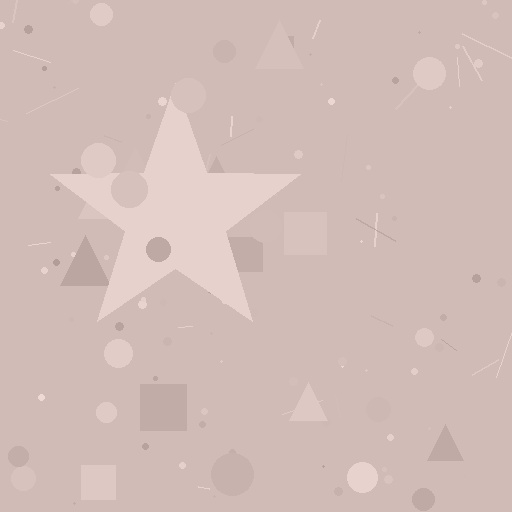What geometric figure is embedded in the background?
A star is embedded in the background.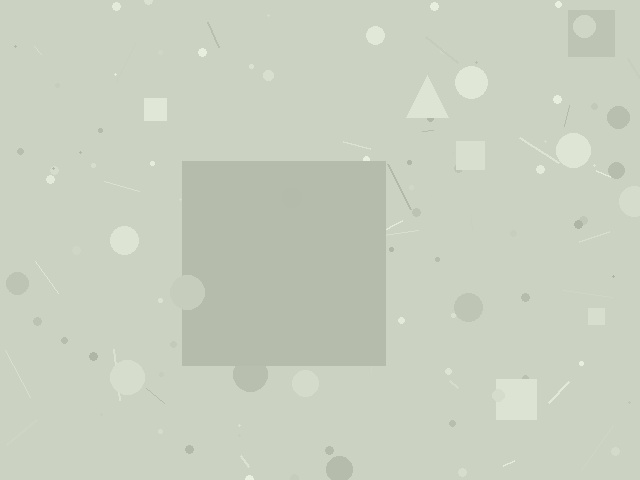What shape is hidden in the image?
A square is hidden in the image.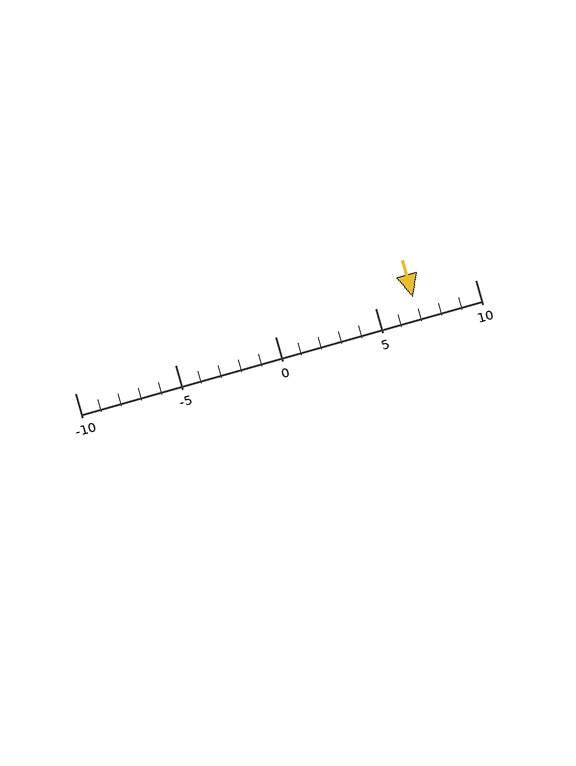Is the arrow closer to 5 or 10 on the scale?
The arrow is closer to 5.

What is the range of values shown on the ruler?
The ruler shows values from -10 to 10.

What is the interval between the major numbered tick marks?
The major tick marks are spaced 5 units apart.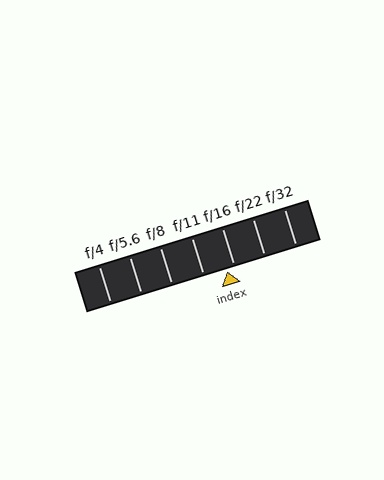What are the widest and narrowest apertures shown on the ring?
The widest aperture shown is f/4 and the narrowest is f/32.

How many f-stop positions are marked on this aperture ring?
There are 7 f-stop positions marked.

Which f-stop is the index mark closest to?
The index mark is closest to f/16.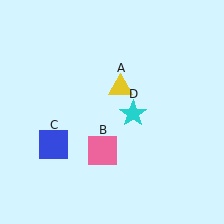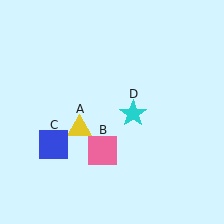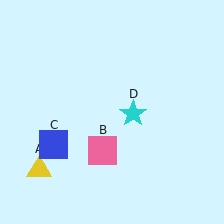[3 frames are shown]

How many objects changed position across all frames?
1 object changed position: yellow triangle (object A).